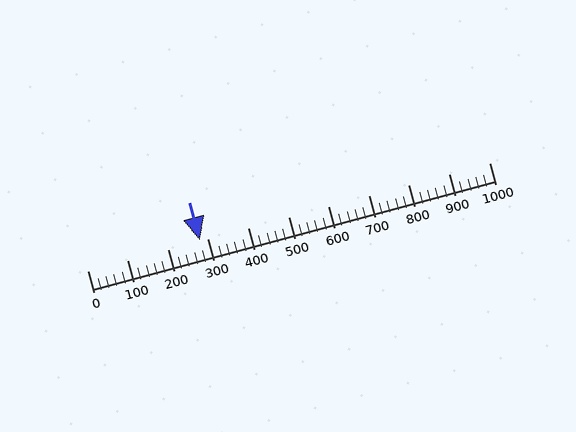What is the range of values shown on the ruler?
The ruler shows values from 0 to 1000.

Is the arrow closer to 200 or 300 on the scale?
The arrow is closer to 300.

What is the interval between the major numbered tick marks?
The major tick marks are spaced 100 units apart.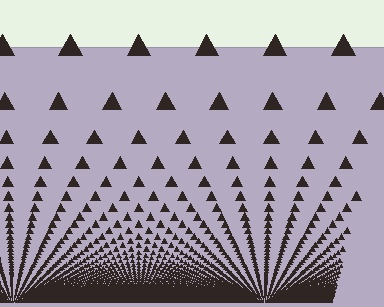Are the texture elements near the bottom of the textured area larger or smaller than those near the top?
Smaller. The gradient is inverted — elements near the bottom are smaller and denser.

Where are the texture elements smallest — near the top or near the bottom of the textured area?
Near the bottom.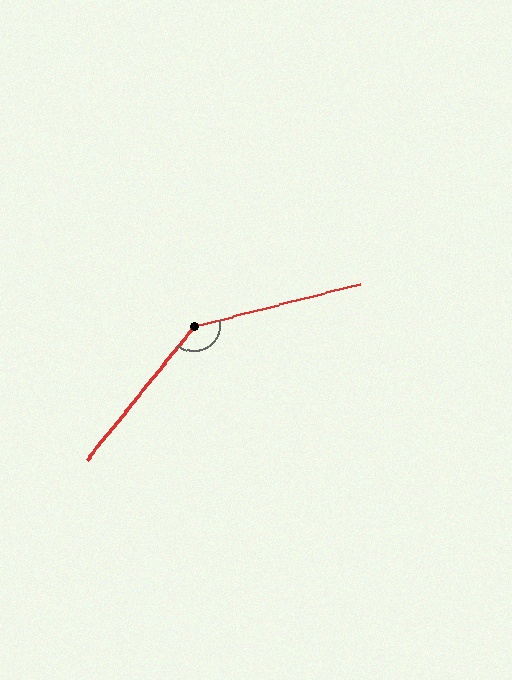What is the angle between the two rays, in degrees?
Approximately 143 degrees.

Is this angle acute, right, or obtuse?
It is obtuse.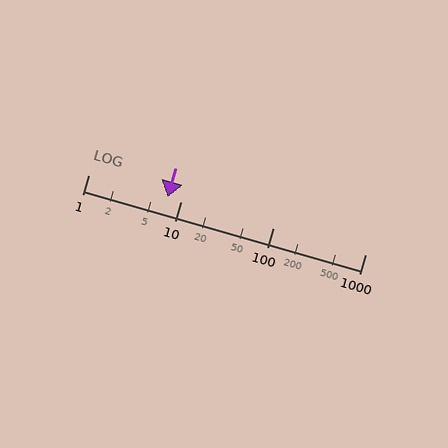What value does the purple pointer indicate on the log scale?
The pointer indicates approximately 7.2.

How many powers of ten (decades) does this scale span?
The scale spans 3 decades, from 1 to 1000.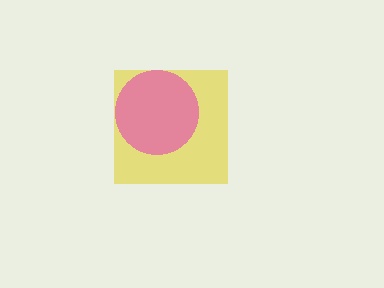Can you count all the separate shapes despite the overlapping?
Yes, there are 2 separate shapes.